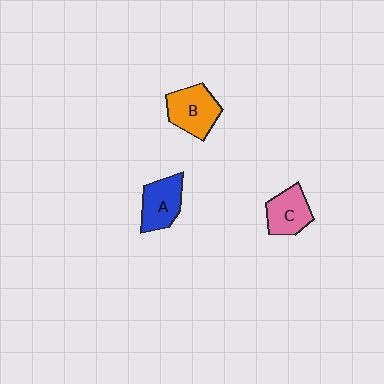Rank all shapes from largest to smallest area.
From largest to smallest: B (orange), A (blue), C (pink).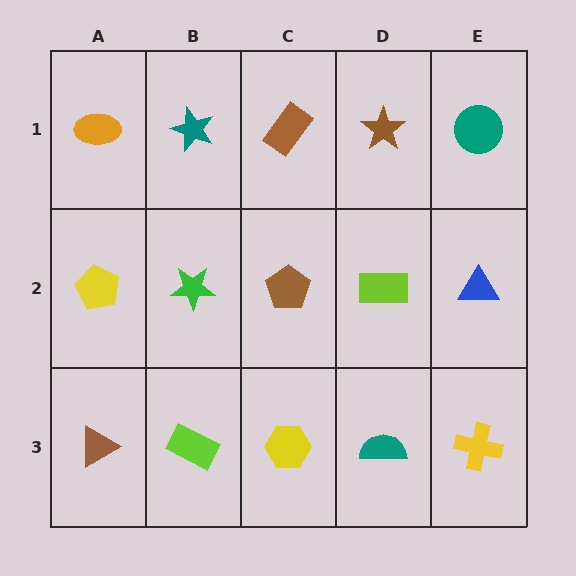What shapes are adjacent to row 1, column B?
A green star (row 2, column B), an orange ellipse (row 1, column A), a brown rectangle (row 1, column C).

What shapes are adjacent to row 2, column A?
An orange ellipse (row 1, column A), a brown triangle (row 3, column A), a green star (row 2, column B).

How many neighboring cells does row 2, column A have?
3.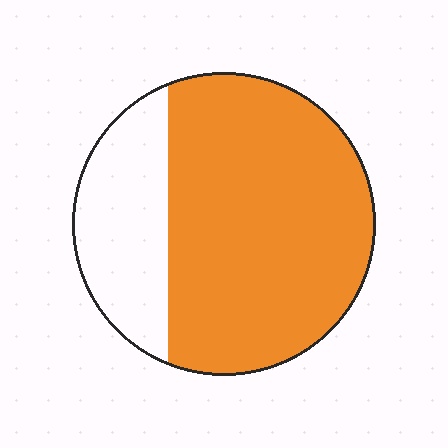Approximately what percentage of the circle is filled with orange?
Approximately 75%.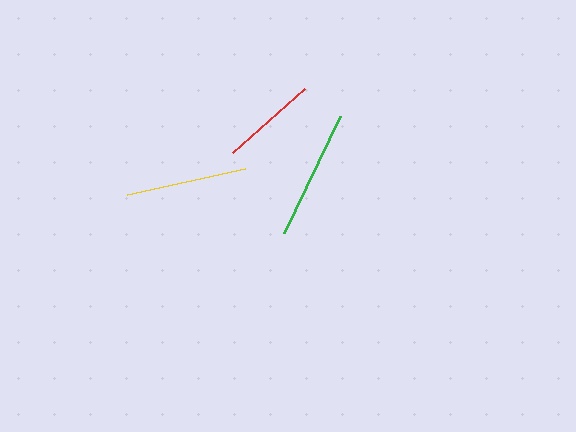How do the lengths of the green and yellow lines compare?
The green and yellow lines are approximately the same length.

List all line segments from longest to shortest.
From longest to shortest: green, yellow, red.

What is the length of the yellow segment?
The yellow segment is approximately 121 pixels long.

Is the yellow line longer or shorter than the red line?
The yellow line is longer than the red line.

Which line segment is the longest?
The green line is the longest at approximately 129 pixels.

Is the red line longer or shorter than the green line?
The green line is longer than the red line.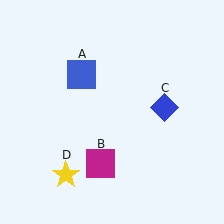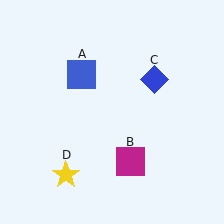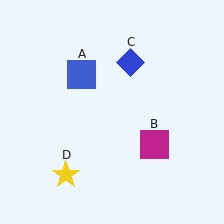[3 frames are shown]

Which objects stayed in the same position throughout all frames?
Blue square (object A) and yellow star (object D) remained stationary.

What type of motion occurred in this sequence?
The magenta square (object B), blue diamond (object C) rotated counterclockwise around the center of the scene.